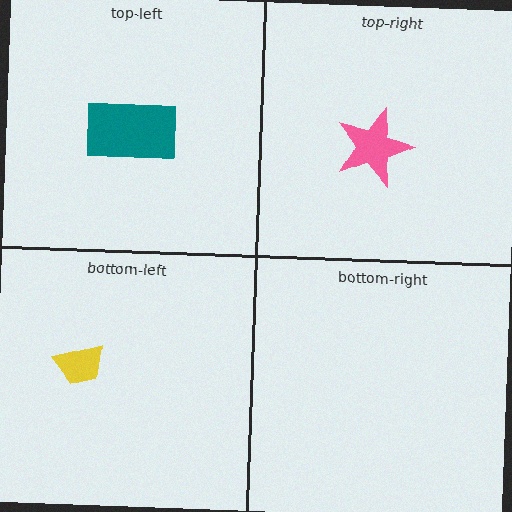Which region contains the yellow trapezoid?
The bottom-left region.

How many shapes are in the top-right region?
1.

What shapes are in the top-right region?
The pink star.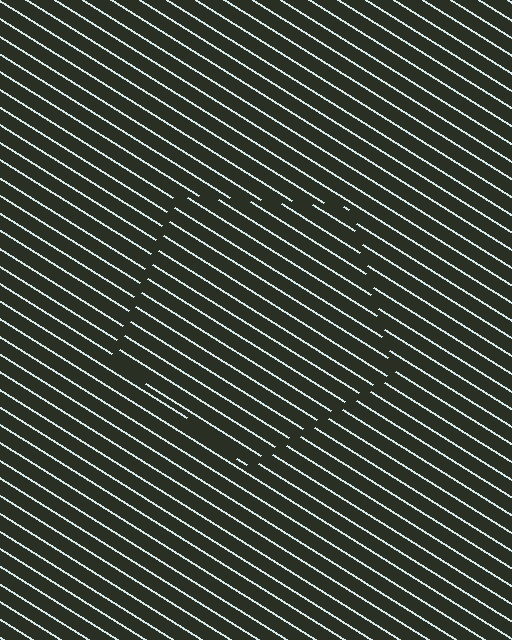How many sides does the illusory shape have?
5 sides — the line-ends trace a pentagon.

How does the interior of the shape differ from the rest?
The interior of the shape contains the same grating, shifted by half a period — the contour is defined by the phase discontinuity where line-ends from the inner and outer gratings abut.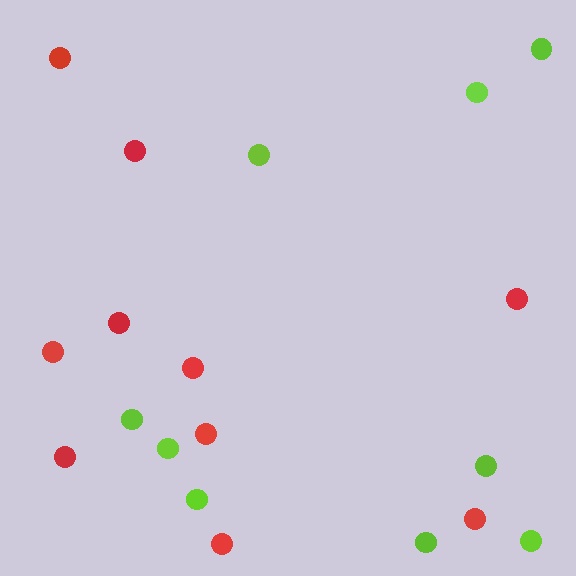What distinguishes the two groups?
There are 2 groups: one group of red circles (10) and one group of lime circles (9).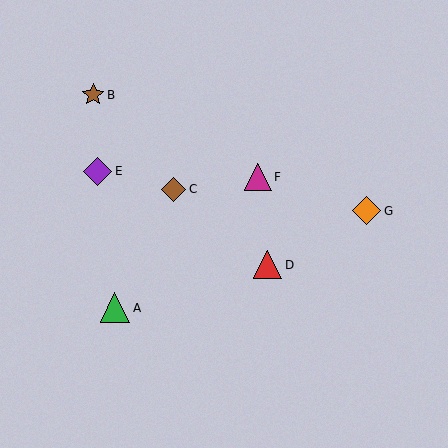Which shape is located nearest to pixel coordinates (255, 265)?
The red triangle (labeled D) at (268, 265) is nearest to that location.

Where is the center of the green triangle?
The center of the green triangle is at (115, 308).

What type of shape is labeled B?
Shape B is a brown star.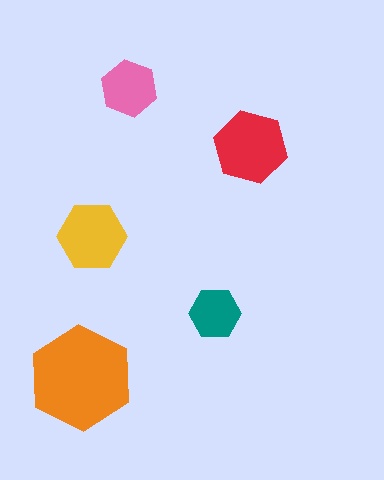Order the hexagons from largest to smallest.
the orange one, the red one, the yellow one, the pink one, the teal one.